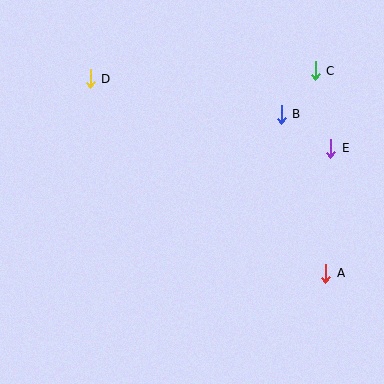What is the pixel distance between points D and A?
The distance between D and A is 305 pixels.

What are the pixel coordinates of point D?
Point D is at (90, 79).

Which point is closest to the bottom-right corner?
Point A is closest to the bottom-right corner.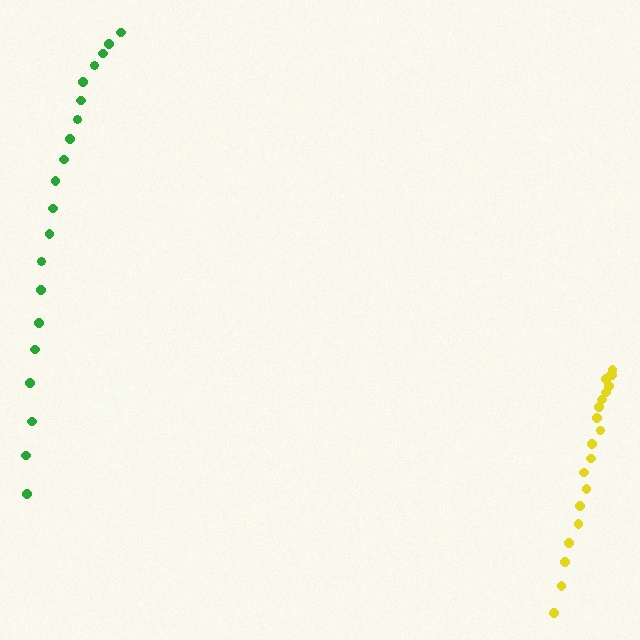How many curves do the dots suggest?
There are 2 distinct paths.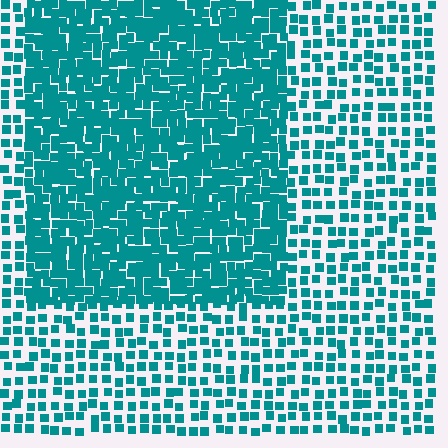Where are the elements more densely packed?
The elements are more densely packed inside the rectangle boundary.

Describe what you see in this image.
The image contains small teal elements arranged at two different densities. A rectangle-shaped region is visible where the elements are more densely packed than the surrounding area.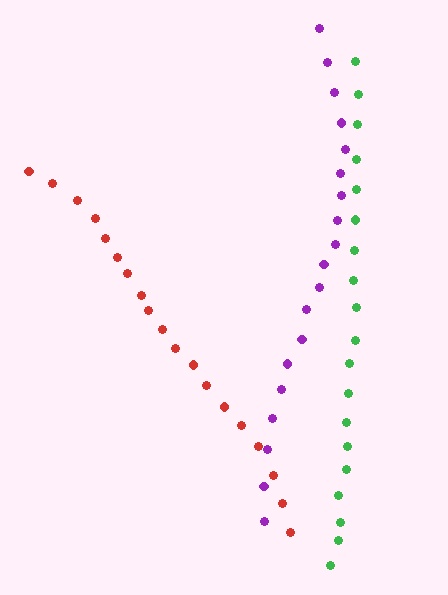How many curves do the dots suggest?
There are 3 distinct paths.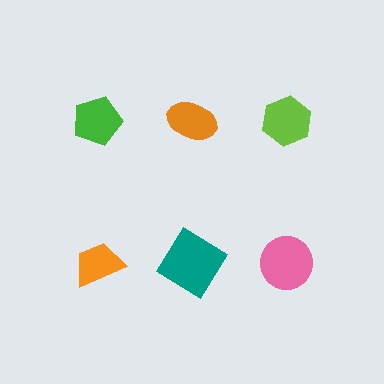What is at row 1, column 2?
An orange ellipse.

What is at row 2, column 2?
A teal diamond.